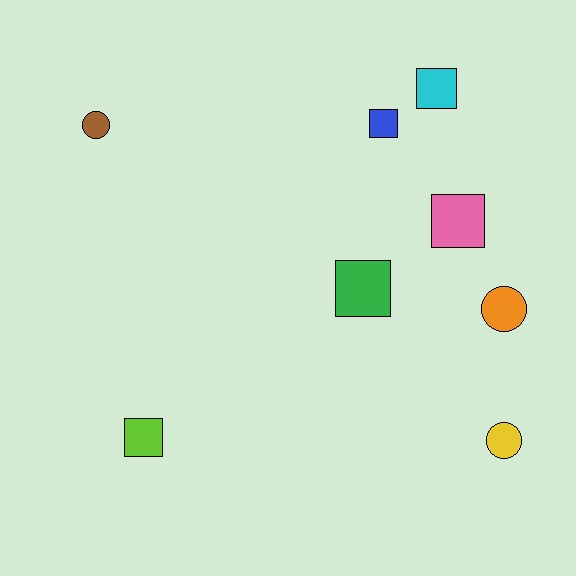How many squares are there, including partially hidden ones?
There are 5 squares.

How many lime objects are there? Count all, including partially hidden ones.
There is 1 lime object.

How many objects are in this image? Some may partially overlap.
There are 8 objects.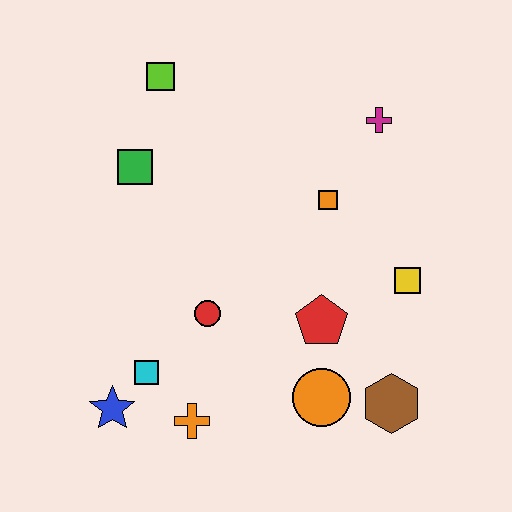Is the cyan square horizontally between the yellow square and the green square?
Yes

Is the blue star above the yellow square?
No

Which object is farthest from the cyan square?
The magenta cross is farthest from the cyan square.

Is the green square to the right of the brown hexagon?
No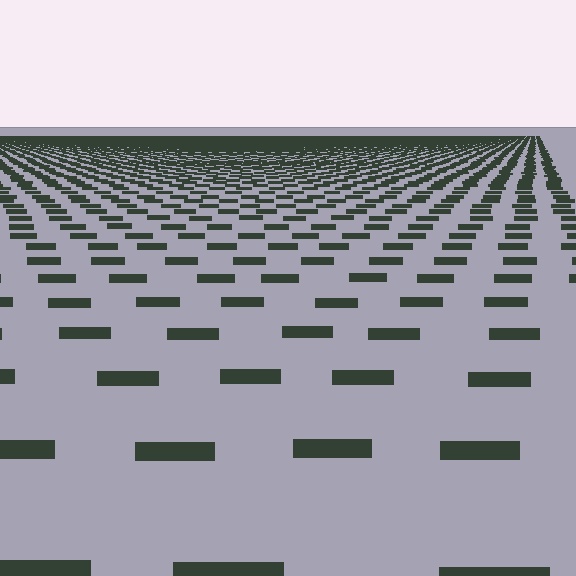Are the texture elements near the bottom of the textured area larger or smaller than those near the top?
Larger. Near the bottom, elements are closer to the viewer and appear at a bigger on-screen size.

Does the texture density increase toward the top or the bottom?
Density increases toward the top.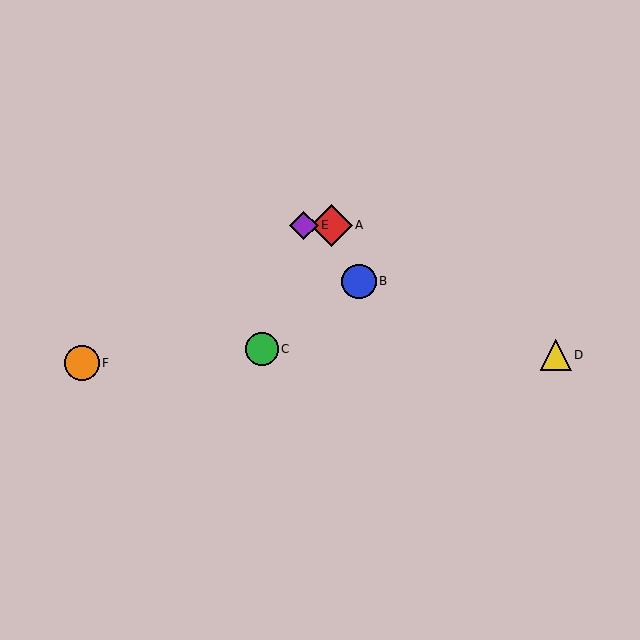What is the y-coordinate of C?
Object C is at y≈349.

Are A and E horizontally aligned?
Yes, both are at y≈225.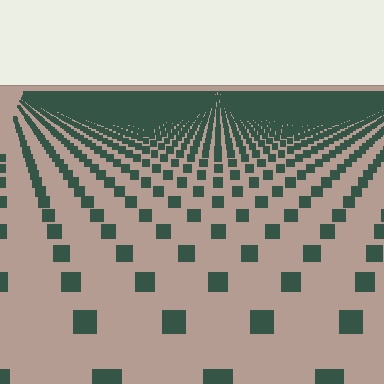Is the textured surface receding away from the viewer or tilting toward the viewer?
The surface is receding away from the viewer. Texture elements get smaller and denser toward the top.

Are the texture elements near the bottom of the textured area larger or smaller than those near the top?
Larger. Near the bottom, elements are closer to the viewer and appear at a bigger on-screen size.